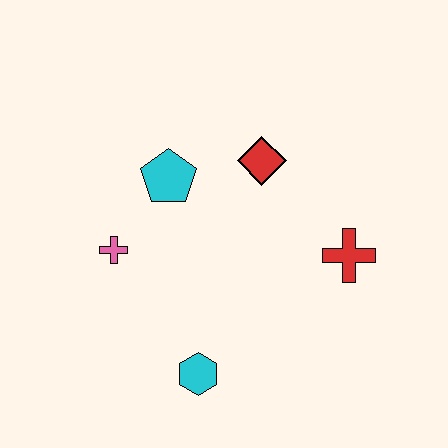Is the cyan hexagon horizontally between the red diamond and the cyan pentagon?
Yes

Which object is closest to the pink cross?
The cyan pentagon is closest to the pink cross.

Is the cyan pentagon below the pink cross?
No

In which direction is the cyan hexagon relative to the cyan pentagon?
The cyan hexagon is below the cyan pentagon.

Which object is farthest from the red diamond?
The cyan hexagon is farthest from the red diamond.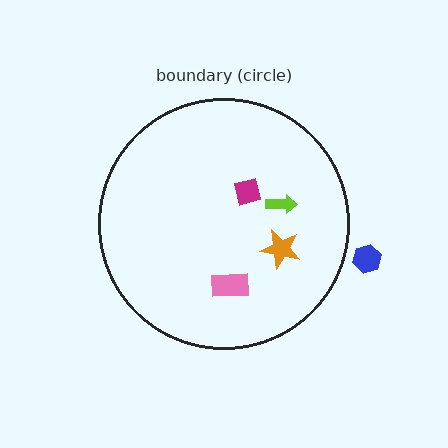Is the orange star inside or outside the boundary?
Inside.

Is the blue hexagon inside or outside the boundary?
Outside.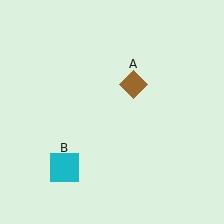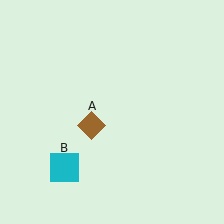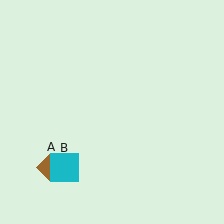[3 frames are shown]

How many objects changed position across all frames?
1 object changed position: brown diamond (object A).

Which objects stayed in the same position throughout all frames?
Cyan square (object B) remained stationary.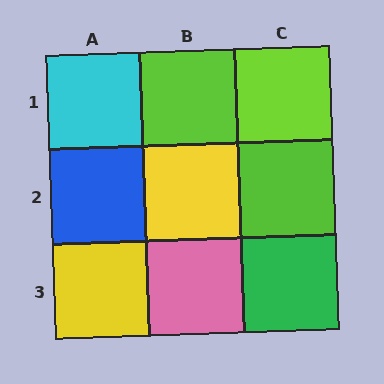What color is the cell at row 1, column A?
Cyan.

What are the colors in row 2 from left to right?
Blue, yellow, lime.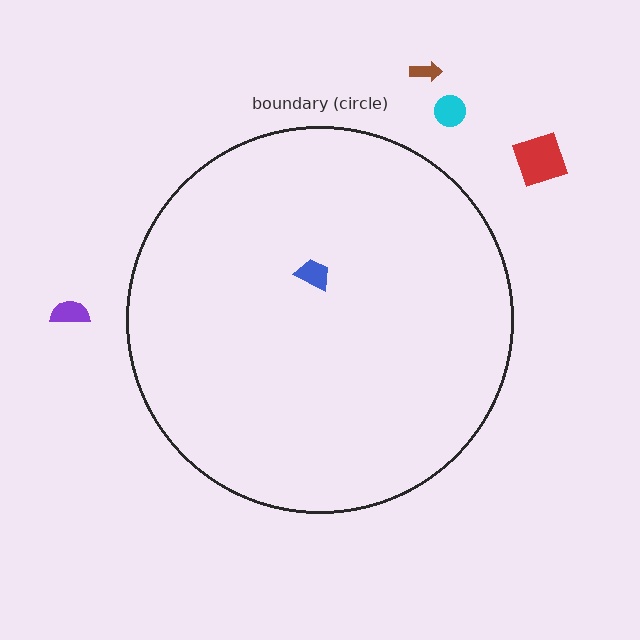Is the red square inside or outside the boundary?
Outside.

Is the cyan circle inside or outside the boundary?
Outside.